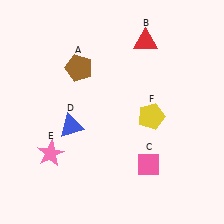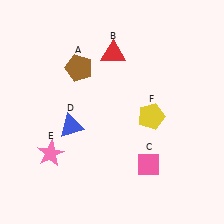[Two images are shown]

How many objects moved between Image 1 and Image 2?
1 object moved between the two images.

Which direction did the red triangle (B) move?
The red triangle (B) moved left.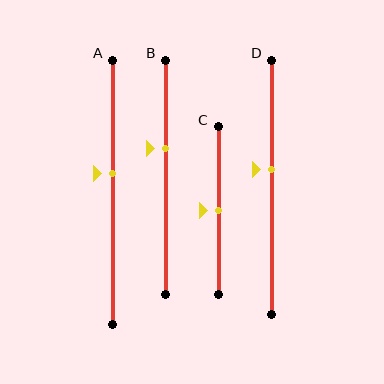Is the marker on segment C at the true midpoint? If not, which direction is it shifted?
Yes, the marker on segment C is at the true midpoint.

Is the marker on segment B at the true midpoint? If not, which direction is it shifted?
No, the marker on segment B is shifted upward by about 12% of the segment length.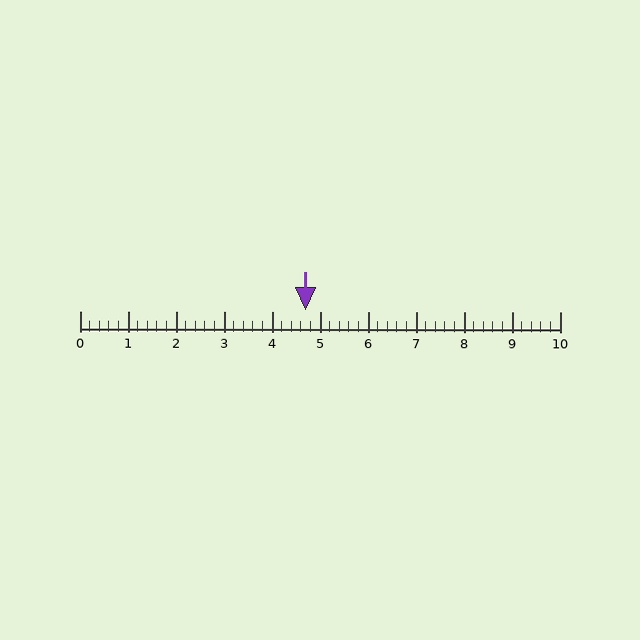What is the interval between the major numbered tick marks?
The major tick marks are spaced 1 units apart.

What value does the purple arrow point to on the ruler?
The purple arrow points to approximately 4.7.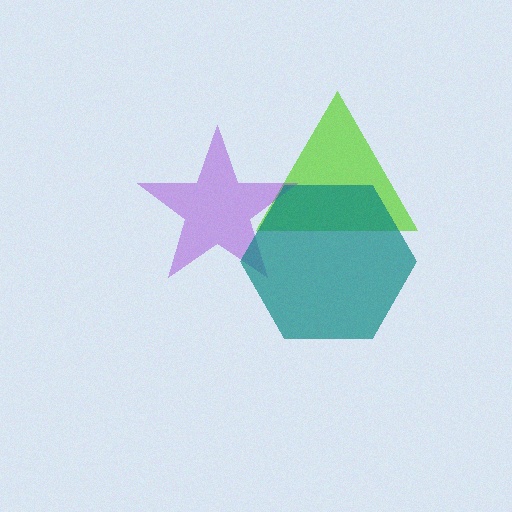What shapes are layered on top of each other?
The layered shapes are: a lime triangle, a purple star, a teal hexagon.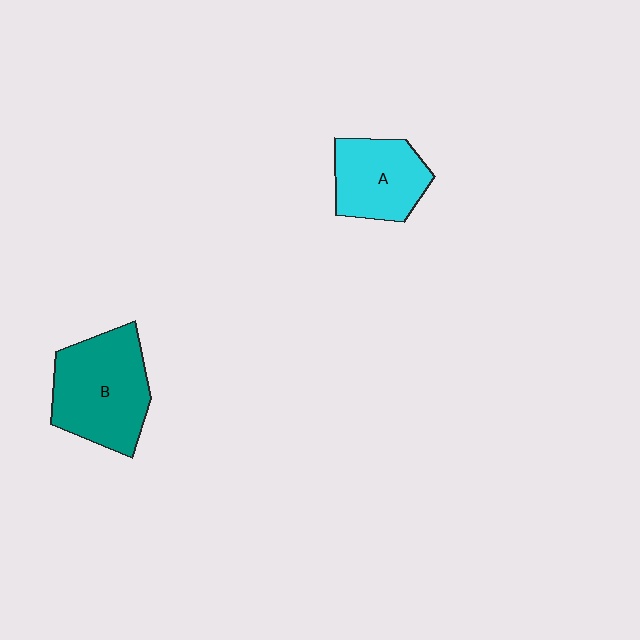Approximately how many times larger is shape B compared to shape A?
Approximately 1.4 times.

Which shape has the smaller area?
Shape A (cyan).